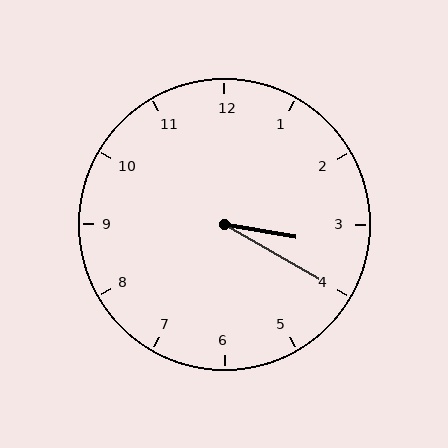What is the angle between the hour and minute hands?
Approximately 20 degrees.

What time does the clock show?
3:20.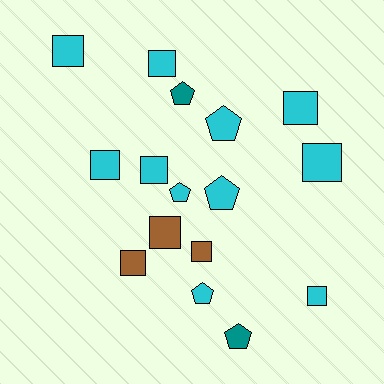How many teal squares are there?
There are no teal squares.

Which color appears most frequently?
Cyan, with 11 objects.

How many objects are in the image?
There are 16 objects.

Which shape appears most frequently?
Square, with 10 objects.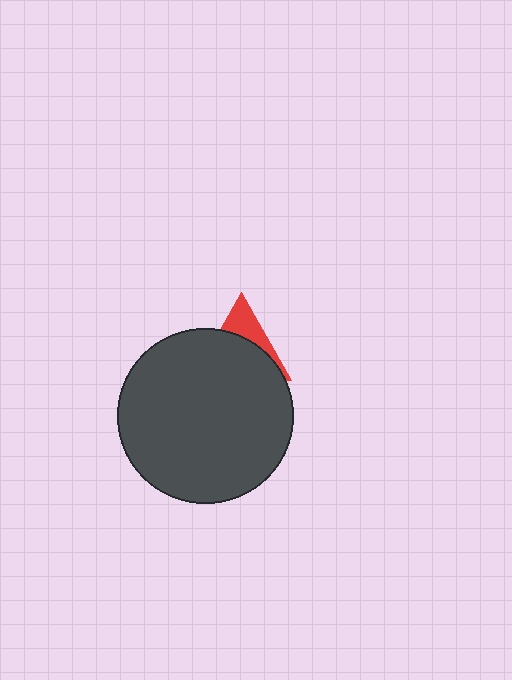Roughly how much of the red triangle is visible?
A small part of it is visible (roughly 32%).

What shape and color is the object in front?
The object in front is a dark gray circle.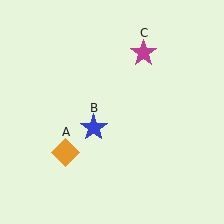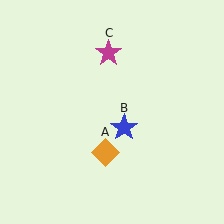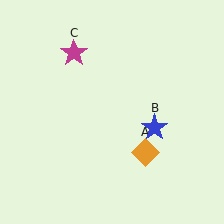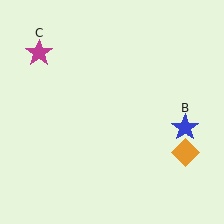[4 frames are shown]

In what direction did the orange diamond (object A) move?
The orange diamond (object A) moved right.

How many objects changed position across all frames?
3 objects changed position: orange diamond (object A), blue star (object B), magenta star (object C).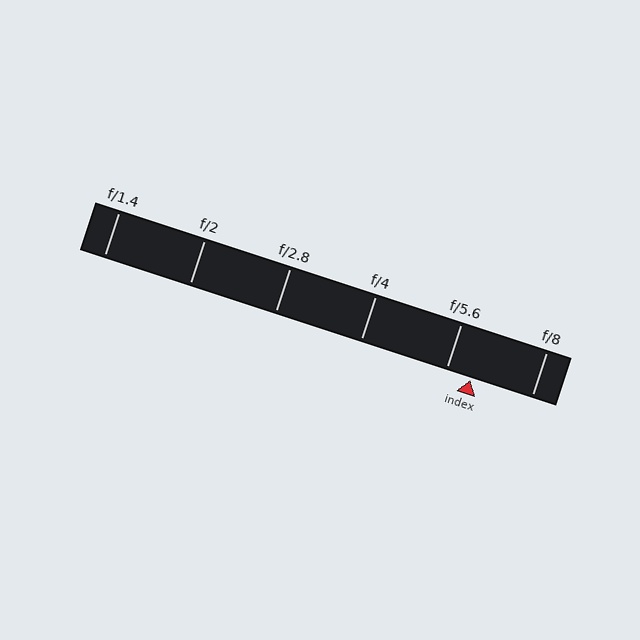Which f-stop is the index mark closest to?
The index mark is closest to f/5.6.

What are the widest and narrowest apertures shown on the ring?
The widest aperture shown is f/1.4 and the narrowest is f/8.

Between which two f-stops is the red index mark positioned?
The index mark is between f/5.6 and f/8.